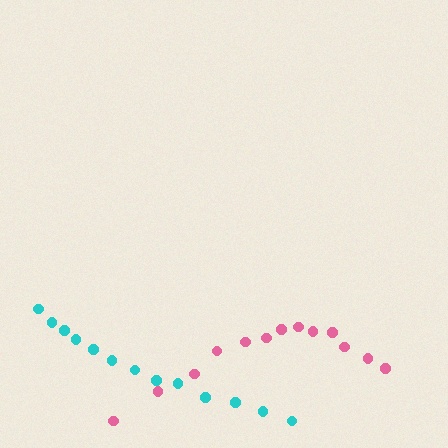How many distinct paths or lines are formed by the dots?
There are 2 distinct paths.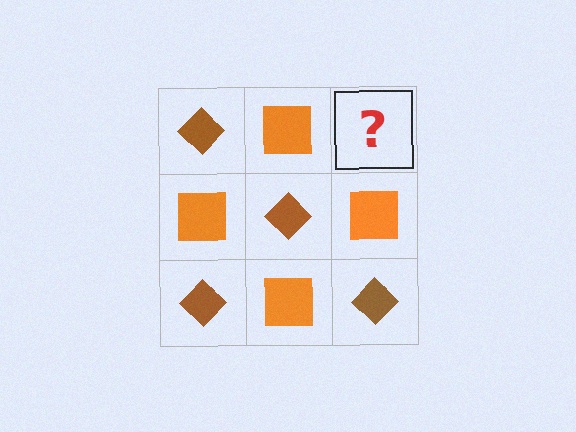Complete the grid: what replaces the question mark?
The question mark should be replaced with a brown diamond.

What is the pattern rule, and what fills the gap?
The rule is that it alternates brown diamond and orange square in a checkerboard pattern. The gap should be filled with a brown diamond.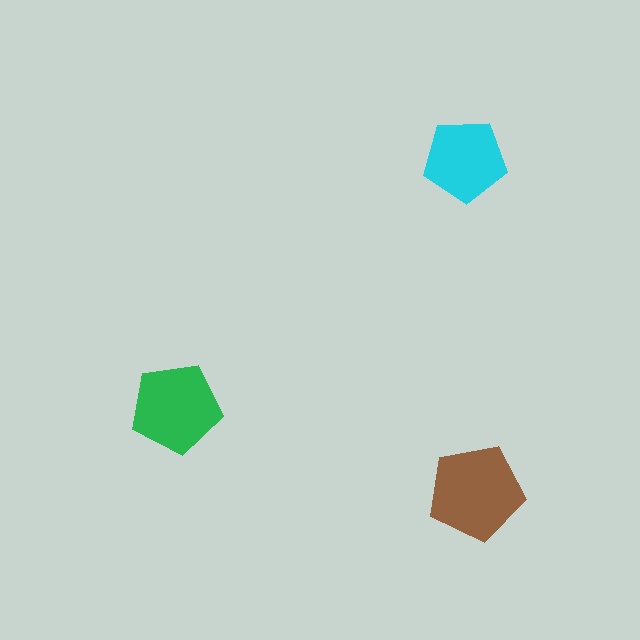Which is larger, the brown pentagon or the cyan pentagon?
The brown one.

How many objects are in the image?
There are 3 objects in the image.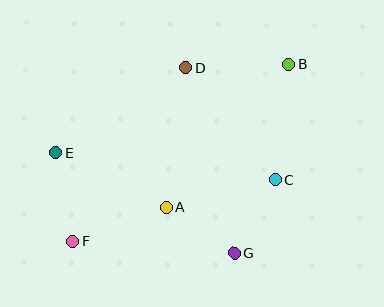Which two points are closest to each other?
Points A and G are closest to each other.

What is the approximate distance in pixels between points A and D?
The distance between A and D is approximately 141 pixels.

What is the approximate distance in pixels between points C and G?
The distance between C and G is approximately 84 pixels.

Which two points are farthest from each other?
Points B and F are farthest from each other.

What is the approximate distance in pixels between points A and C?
The distance between A and C is approximately 112 pixels.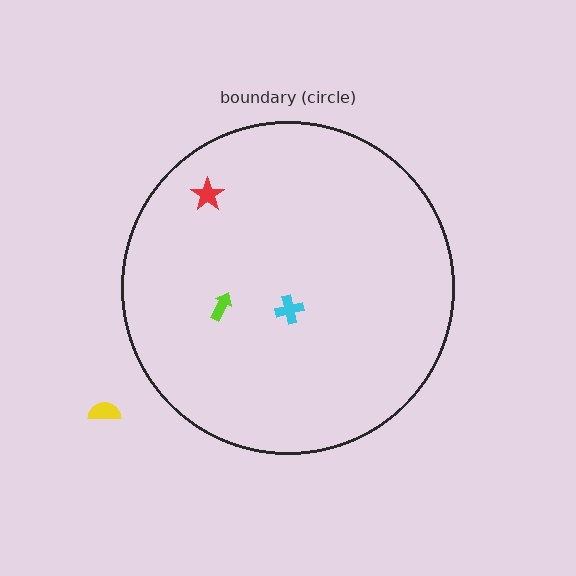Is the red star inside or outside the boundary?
Inside.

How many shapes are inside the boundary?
3 inside, 1 outside.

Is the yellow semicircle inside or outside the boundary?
Outside.